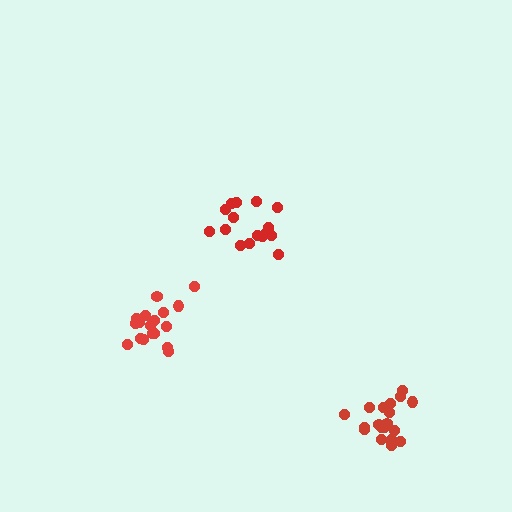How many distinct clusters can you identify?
There are 3 distinct clusters.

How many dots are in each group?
Group 1: 18 dots, Group 2: 16 dots, Group 3: 20 dots (54 total).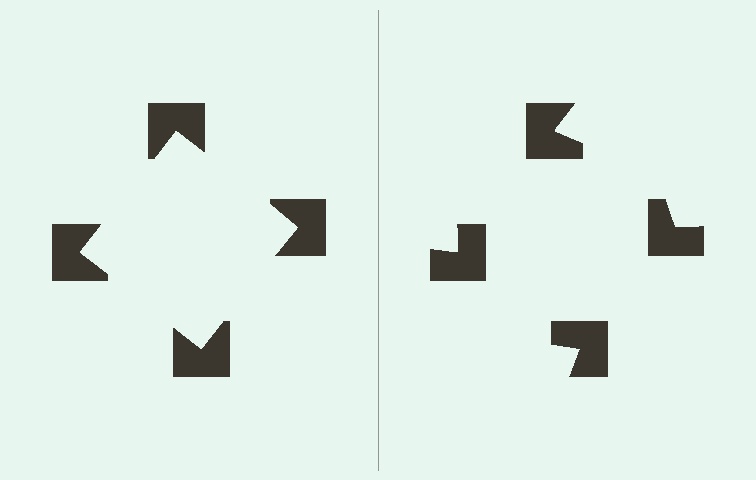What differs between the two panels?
The notched squares are positioned identically on both sides; only the wedge orientations differ. On the left they align to a square; on the right they are misaligned.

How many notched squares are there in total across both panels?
8 — 4 on each side.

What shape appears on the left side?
An illusory square.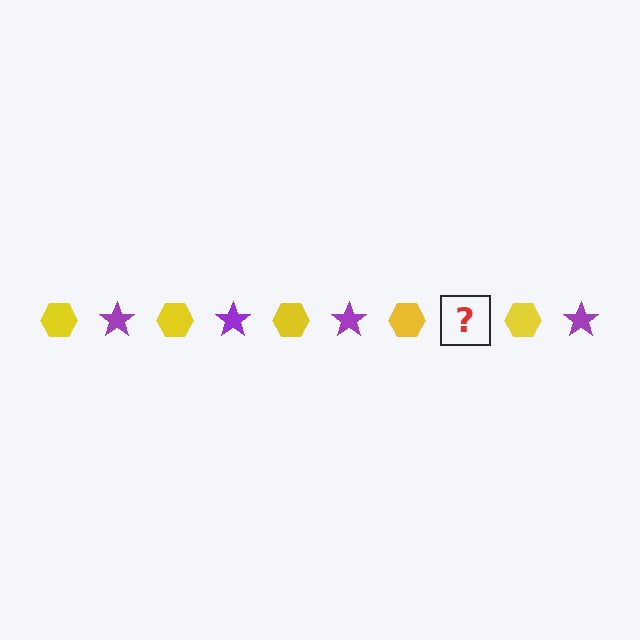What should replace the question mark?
The question mark should be replaced with a purple star.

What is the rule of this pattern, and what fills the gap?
The rule is that the pattern alternates between yellow hexagon and purple star. The gap should be filled with a purple star.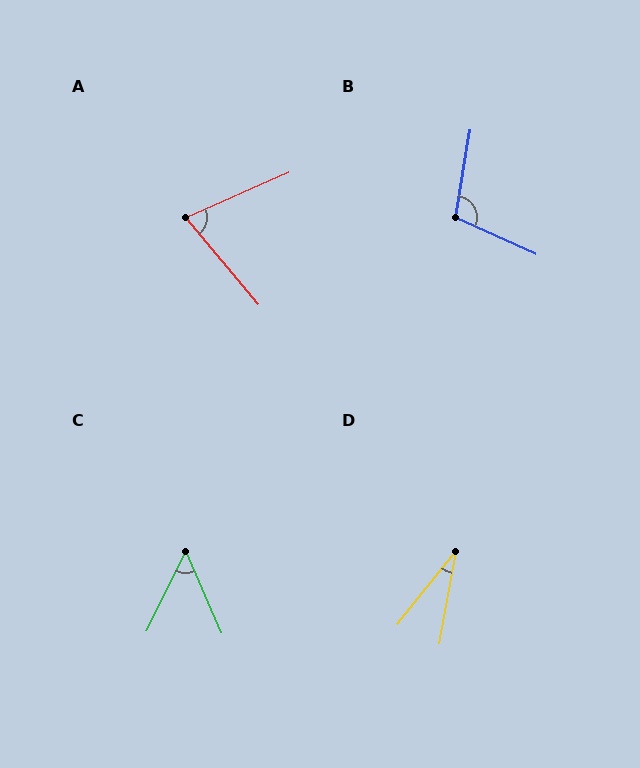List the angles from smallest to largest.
D (28°), C (50°), A (74°), B (105°).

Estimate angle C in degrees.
Approximately 50 degrees.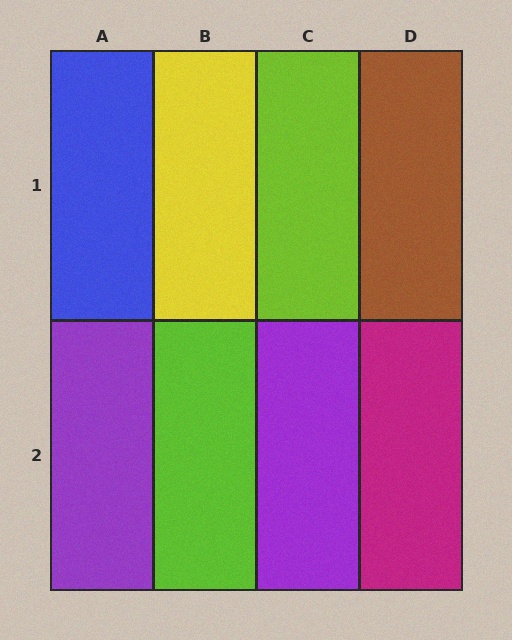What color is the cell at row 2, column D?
Magenta.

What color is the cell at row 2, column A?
Purple.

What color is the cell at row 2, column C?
Purple.